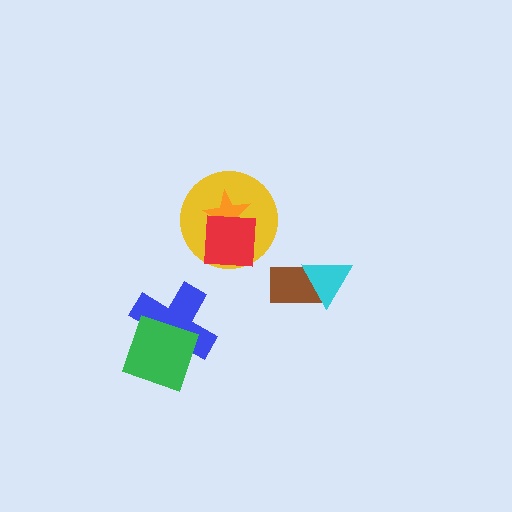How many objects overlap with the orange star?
2 objects overlap with the orange star.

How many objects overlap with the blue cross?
1 object overlaps with the blue cross.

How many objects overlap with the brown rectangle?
1 object overlaps with the brown rectangle.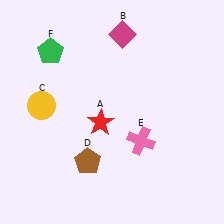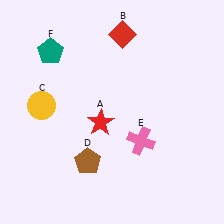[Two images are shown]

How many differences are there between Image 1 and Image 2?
There are 2 differences between the two images.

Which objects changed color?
B changed from magenta to red. F changed from green to teal.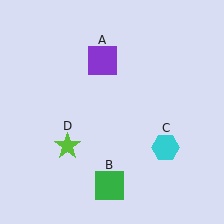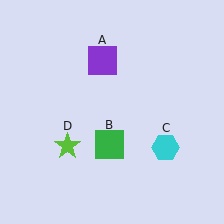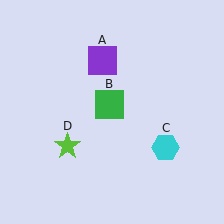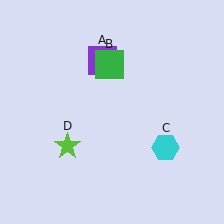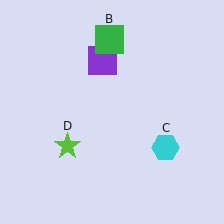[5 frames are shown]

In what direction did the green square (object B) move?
The green square (object B) moved up.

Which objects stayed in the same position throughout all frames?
Purple square (object A) and cyan hexagon (object C) and lime star (object D) remained stationary.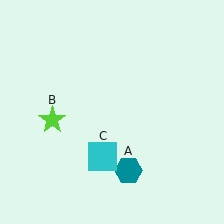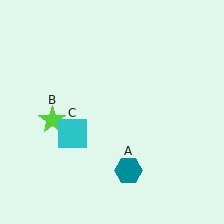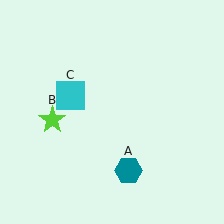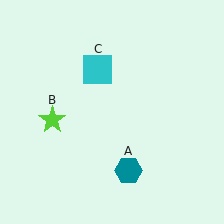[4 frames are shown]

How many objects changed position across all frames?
1 object changed position: cyan square (object C).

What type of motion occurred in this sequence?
The cyan square (object C) rotated clockwise around the center of the scene.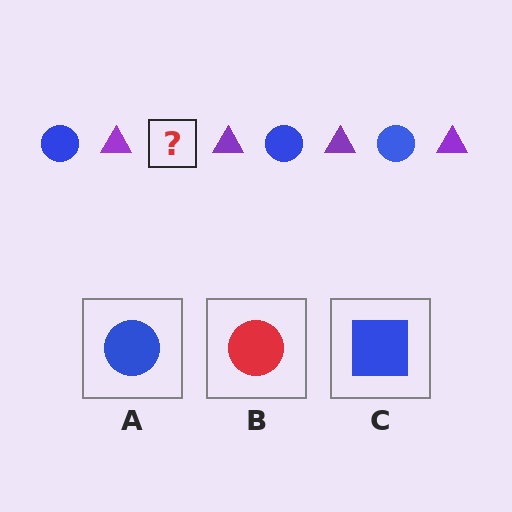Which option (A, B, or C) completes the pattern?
A.